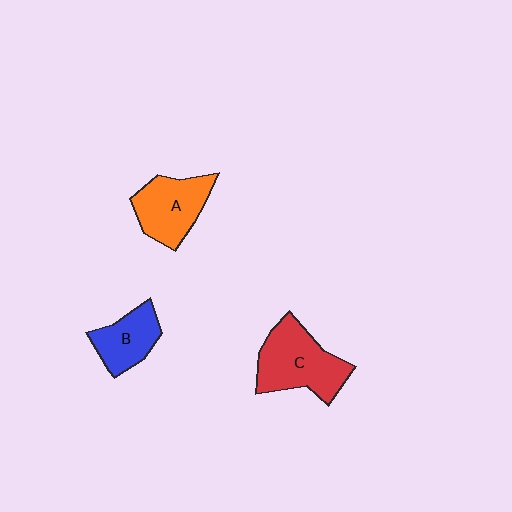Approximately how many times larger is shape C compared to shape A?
Approximately 1.2 times.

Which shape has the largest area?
Shape C (red).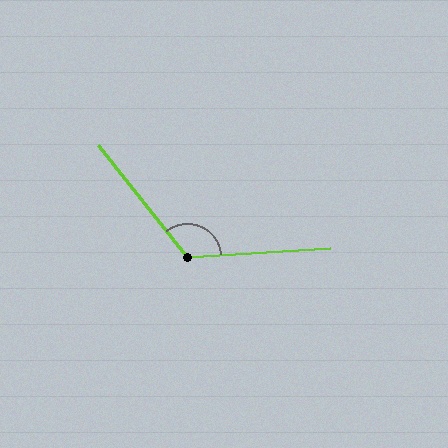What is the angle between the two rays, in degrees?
Approximately 125 degrees.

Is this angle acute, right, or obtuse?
It is obtuse.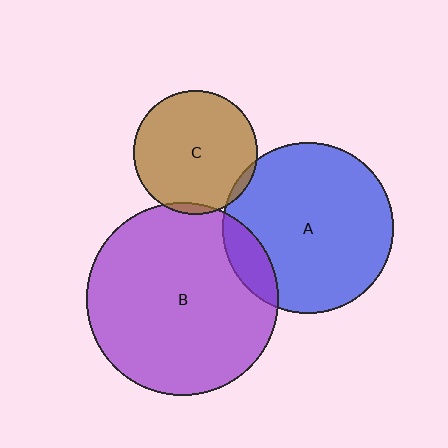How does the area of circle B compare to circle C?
Approximately 2.4 times.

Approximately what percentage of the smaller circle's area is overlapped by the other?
Approximately 5%.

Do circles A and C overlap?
Yes.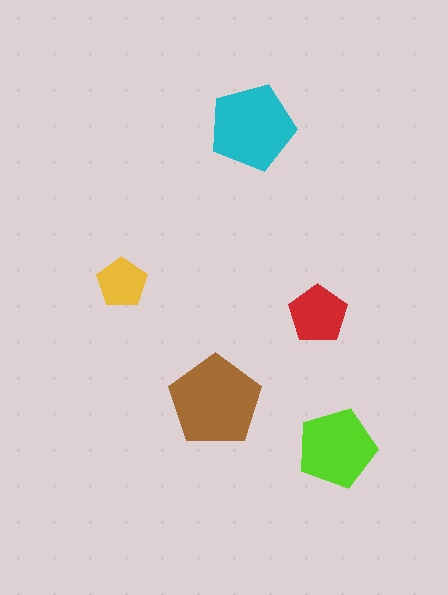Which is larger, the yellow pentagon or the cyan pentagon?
The cyan one.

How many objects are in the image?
There are 5 objects in the image.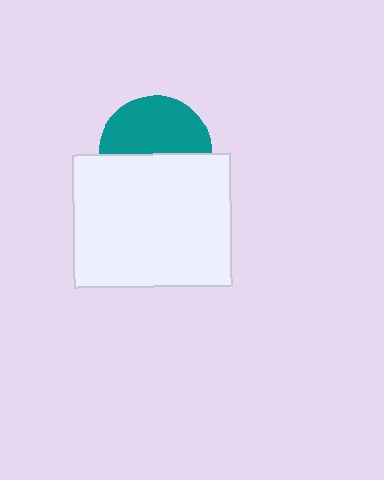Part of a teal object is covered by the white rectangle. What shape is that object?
It is a circle.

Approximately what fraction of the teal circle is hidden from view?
Roughly 47% of the teal circle is hidden behind the white rectangle.